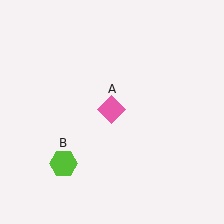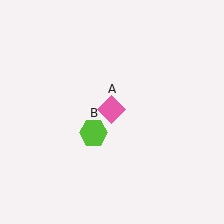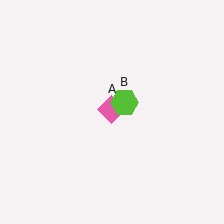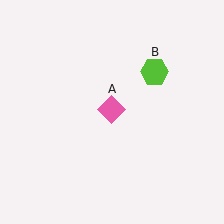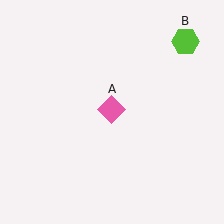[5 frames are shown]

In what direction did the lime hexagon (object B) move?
The lime hexagon (object B) moved up and to the right.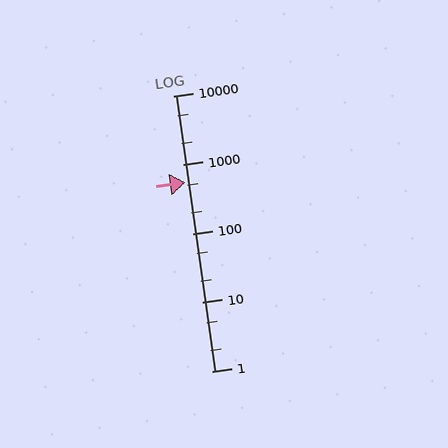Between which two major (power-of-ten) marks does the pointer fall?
The pointer is between 100 and 1000.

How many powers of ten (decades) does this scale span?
The scale spans 4 decades, from 1 to 10000.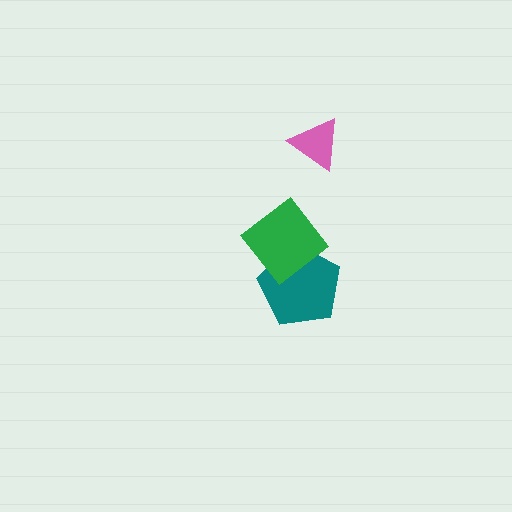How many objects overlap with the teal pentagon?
1 object overlaps with the teal pentagon.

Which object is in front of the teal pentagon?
The green diamond is in front of the teal pentagon.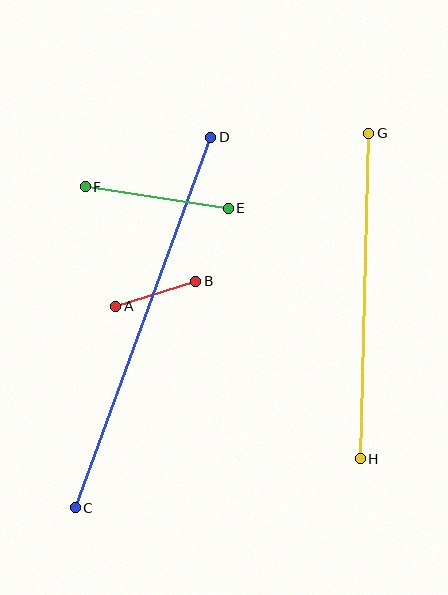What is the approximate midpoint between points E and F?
The midpoint is at approximately (157, 198) pixels.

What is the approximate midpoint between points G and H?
The midpoint is at approximately (365, 296) pixels.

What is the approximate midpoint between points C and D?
The midpoint is at approximately (143, 322) pixels.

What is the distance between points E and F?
The distance is approximately 144 pixels.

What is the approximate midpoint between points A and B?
The midpoint is at approximately (156, 294) pixels.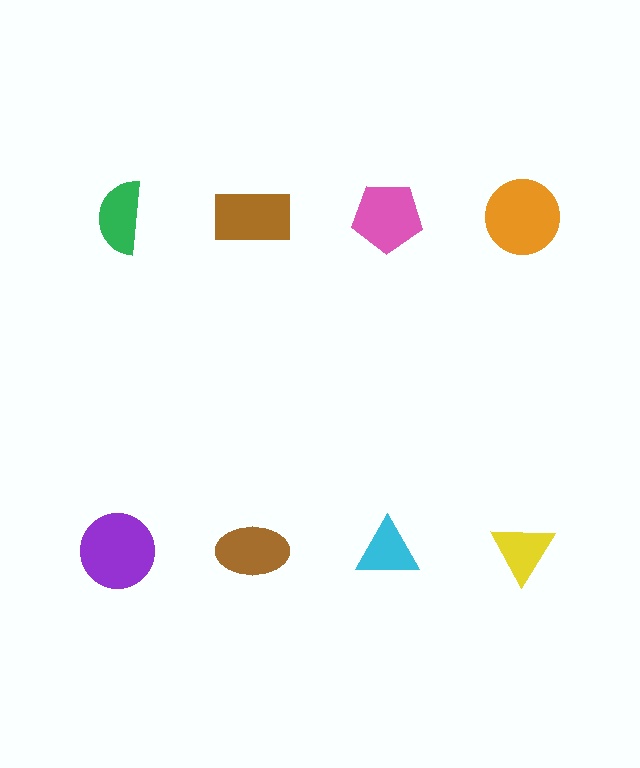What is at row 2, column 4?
A yellow triangle.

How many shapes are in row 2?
4 shapes.